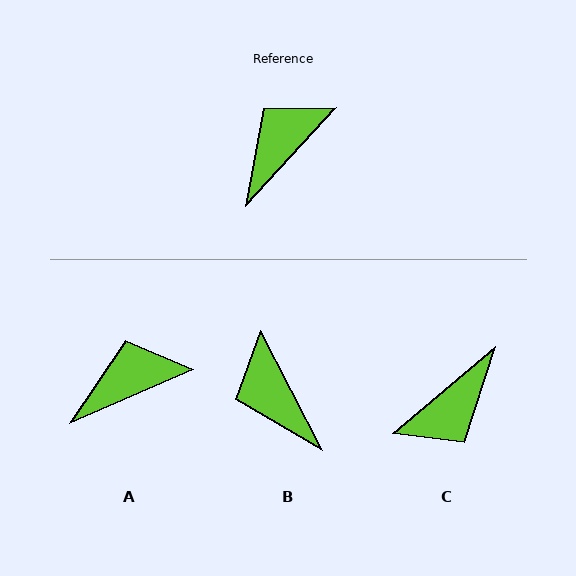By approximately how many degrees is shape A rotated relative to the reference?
Approximately 24 degrees clockwise.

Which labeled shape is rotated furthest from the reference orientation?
C, about 172 degrees away.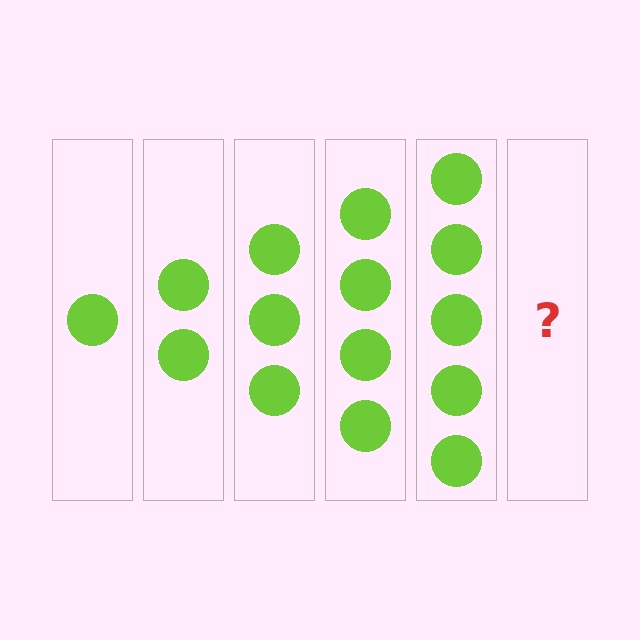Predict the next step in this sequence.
The next step is 6 circles.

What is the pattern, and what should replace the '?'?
The pattern is that each step adds one more circle. The '?' should be 6 circles.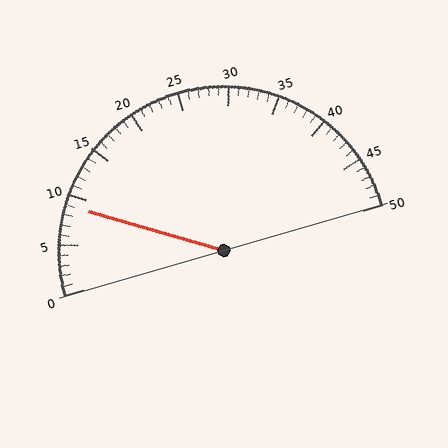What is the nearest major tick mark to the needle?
The nearest major tick mark is 10.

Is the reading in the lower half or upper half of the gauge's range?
The reading is in the lower half of the range (0 to 50).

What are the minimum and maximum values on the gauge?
The gauge ranges from 0 to 50.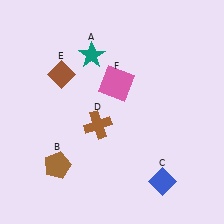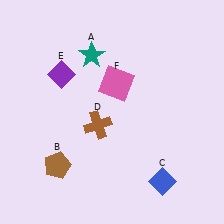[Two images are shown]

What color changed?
The diamond (E) changed from brown in Image 1 to purple in Image 2.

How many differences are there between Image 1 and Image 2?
There is 1 difference between the two images.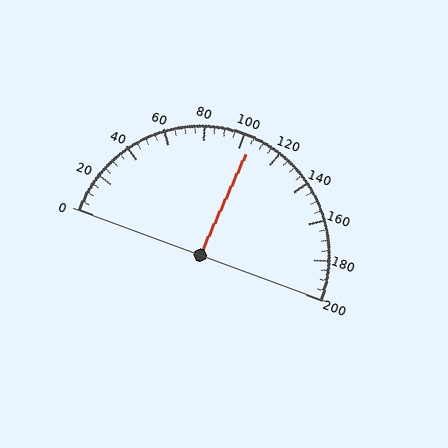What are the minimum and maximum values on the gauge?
The gauge ranges from 0 to 200.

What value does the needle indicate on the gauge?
The needle indicates approximately 105.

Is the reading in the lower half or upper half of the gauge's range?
The reading is in the upper half of the range (0 to 200).